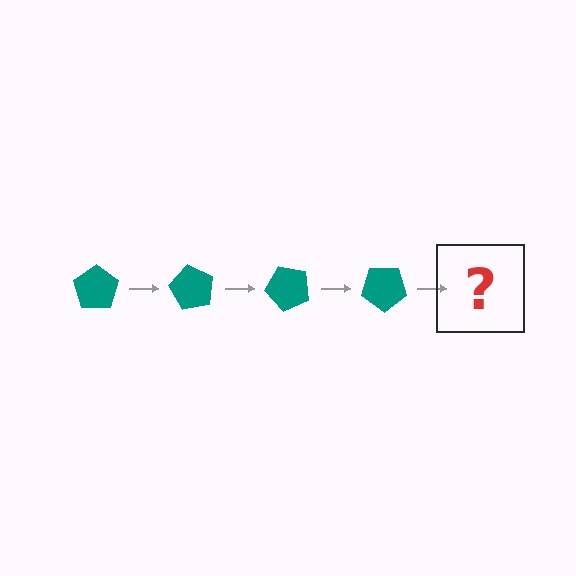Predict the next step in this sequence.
The next step is a teal pentagon rotated 240 degrees.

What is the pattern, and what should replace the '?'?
The pattern is that the pentagon rotates 60 degrees each step. The '?' should be a teal pentagon rotated 240 degrees.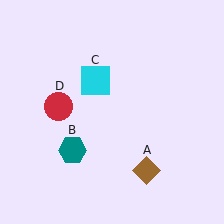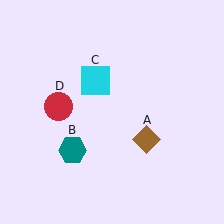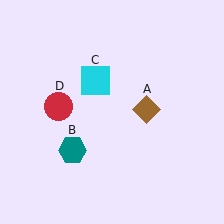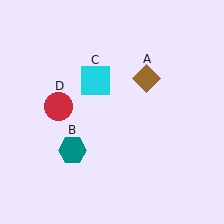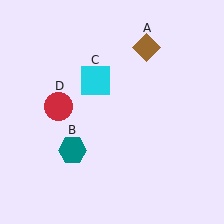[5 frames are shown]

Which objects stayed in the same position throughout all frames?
Teal hexagon (object B) and cyan square (object C) and red circle (object D) remained stationary.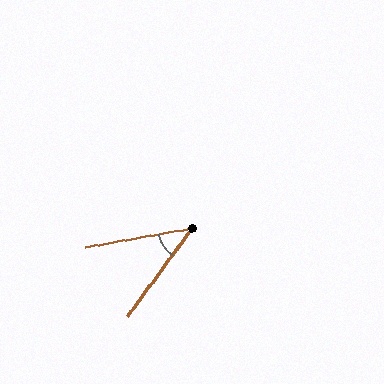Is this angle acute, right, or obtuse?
It is acute.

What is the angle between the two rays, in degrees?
Approximately 44 degrees.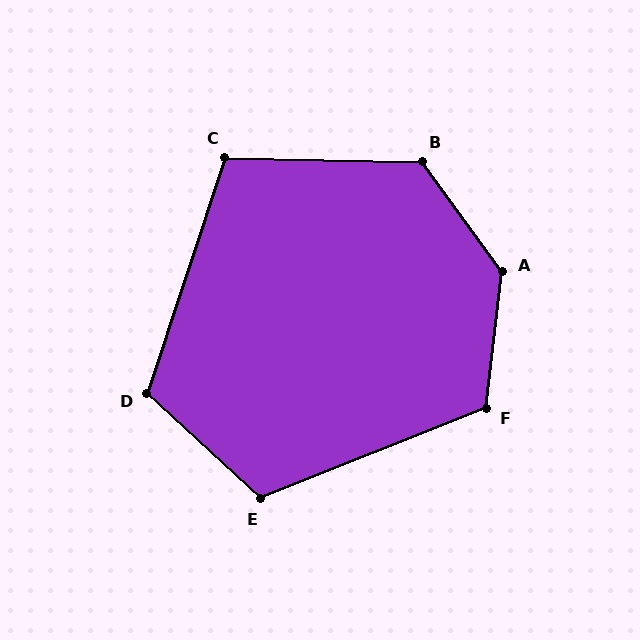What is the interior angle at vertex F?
Approximately 118 degrees (obtuse).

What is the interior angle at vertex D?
Approximately 114 degrees (obtuse).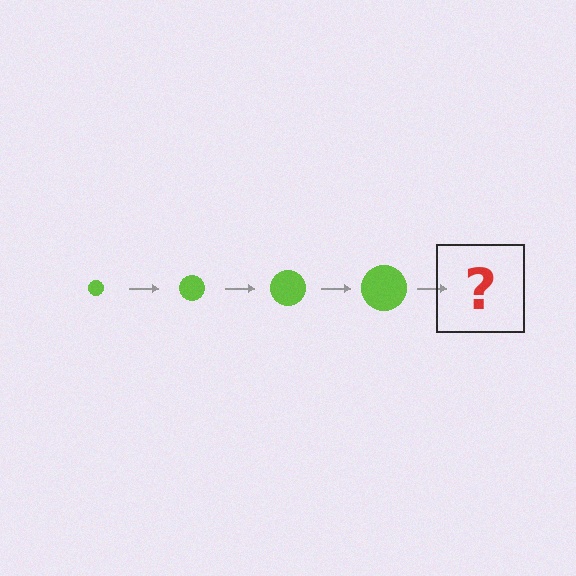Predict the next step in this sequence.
The next step is a lime circle, larger than the previous one.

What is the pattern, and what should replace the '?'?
The pattern is that the circle gets progressively larger each step. The '?' should be a lime circle, larger than the previous one.